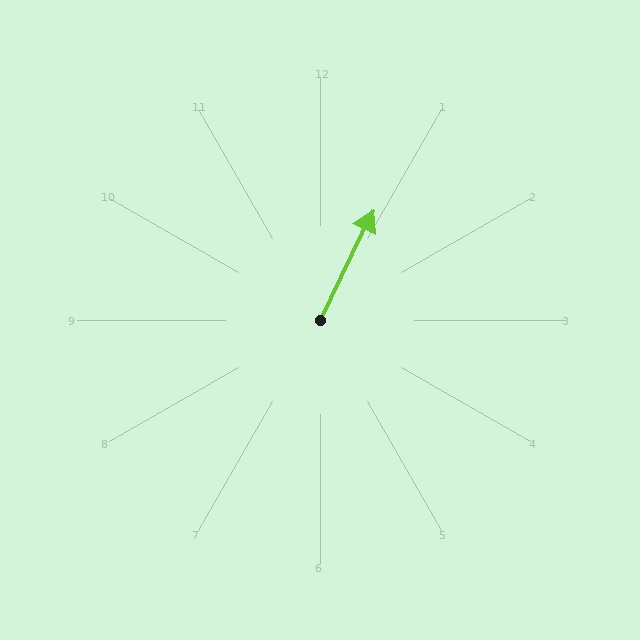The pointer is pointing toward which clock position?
Roughly 1 o'clock.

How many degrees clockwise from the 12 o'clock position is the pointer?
Approximately 26 degrees.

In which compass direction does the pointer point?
Northeast.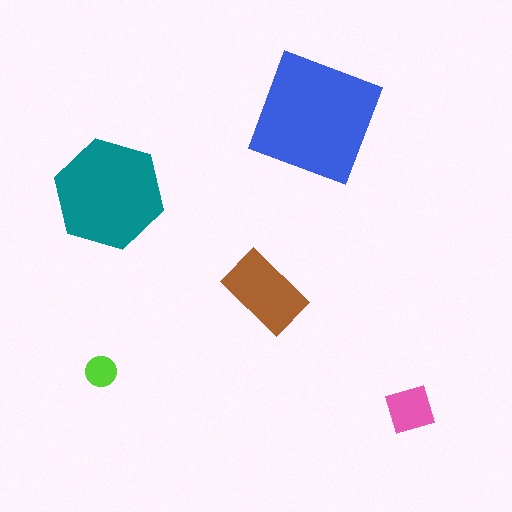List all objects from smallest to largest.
The lime circle, the pink diamond, the brown rectangle, the teal hexagon, the blue square.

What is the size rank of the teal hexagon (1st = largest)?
2nd.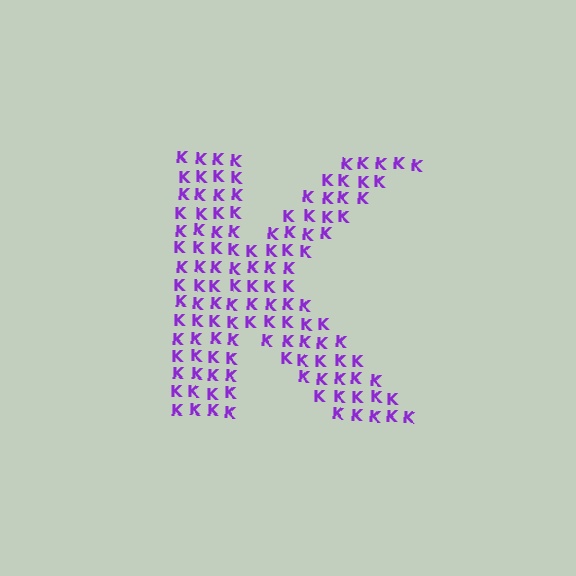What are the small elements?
The small elements are letter K's.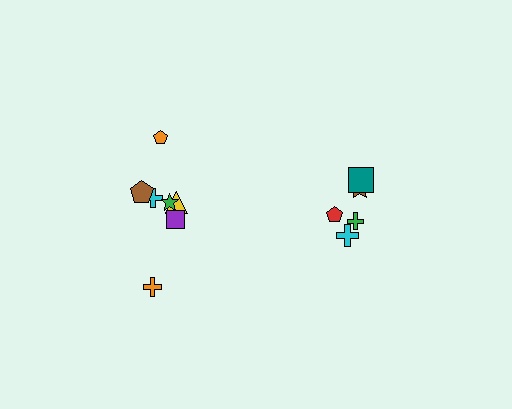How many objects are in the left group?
There are 7 objects.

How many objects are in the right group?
There are 5 objects.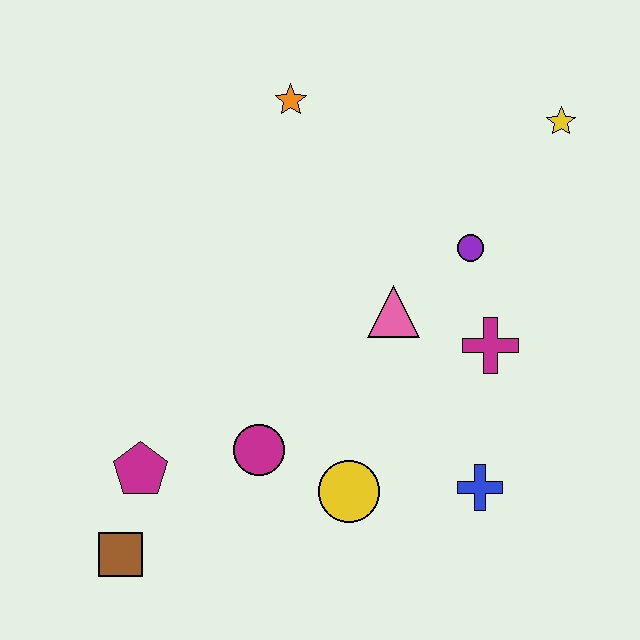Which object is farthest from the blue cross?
The orange star is farthest from the blue cross.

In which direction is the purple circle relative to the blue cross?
The purple circle is above the blue cross.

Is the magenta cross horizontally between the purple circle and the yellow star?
Yes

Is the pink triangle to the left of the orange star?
No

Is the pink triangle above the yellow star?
No